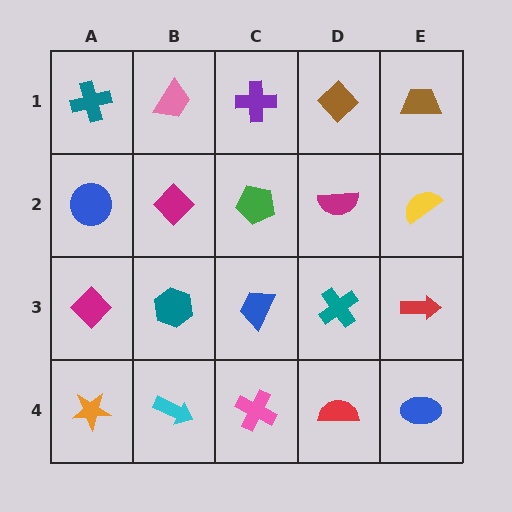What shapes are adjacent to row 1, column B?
A magenta diamond (row 2, column B), a teal cross (row 1, column A), a purple cross (row 1, column C).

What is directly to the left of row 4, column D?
A pink cross.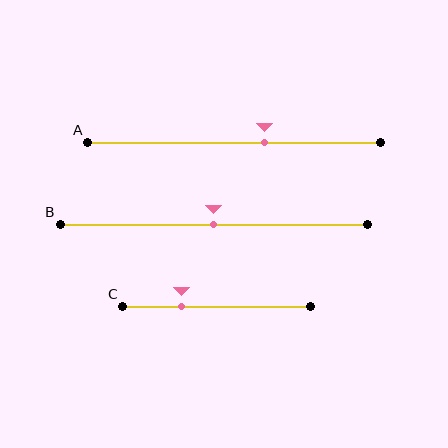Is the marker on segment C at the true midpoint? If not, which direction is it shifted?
No, the marker on segment C is shifted to the left by about 19% of the segment length.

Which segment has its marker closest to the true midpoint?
Segment B has its marker closest to the true midpoint.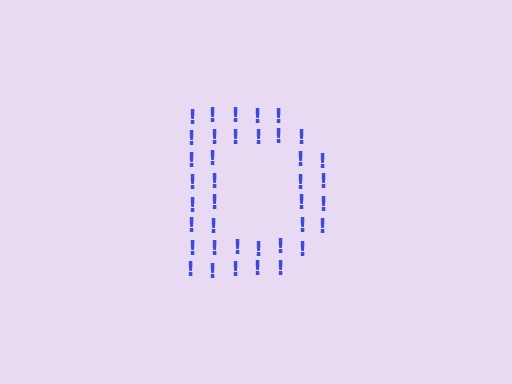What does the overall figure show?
The overall figure shows the letter D.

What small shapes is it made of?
It is made of small exclamation marks.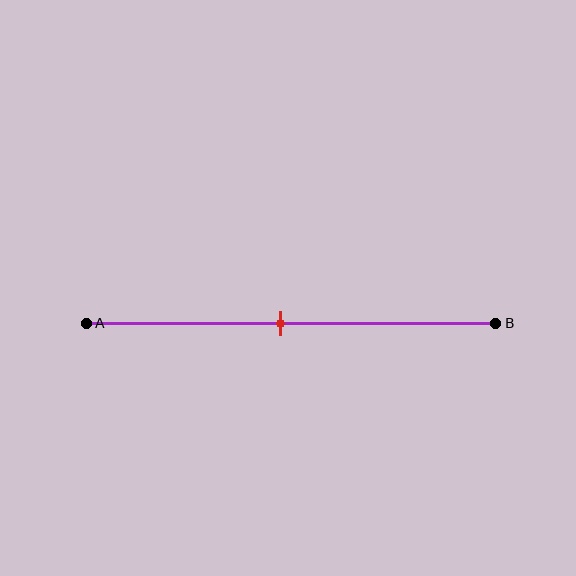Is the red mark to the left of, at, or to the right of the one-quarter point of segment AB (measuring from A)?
The red mark is to the right of the one-quarter point of segment AB.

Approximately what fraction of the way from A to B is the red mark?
The red mark is approximately 50% of the way from A to B.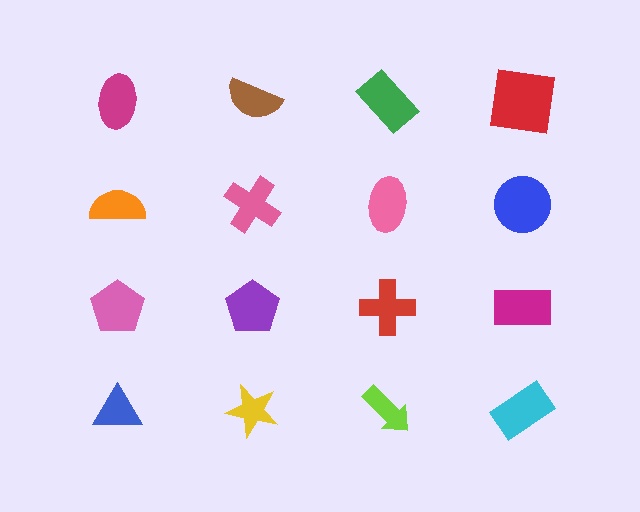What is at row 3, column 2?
A purple pentagon.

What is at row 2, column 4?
A blue circle.